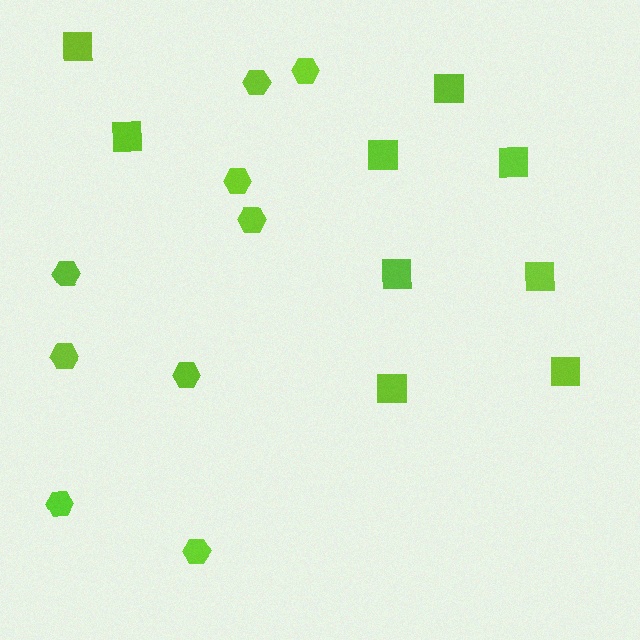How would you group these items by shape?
There are 2 groups: one group of squares (9) and one group of hexagons (9).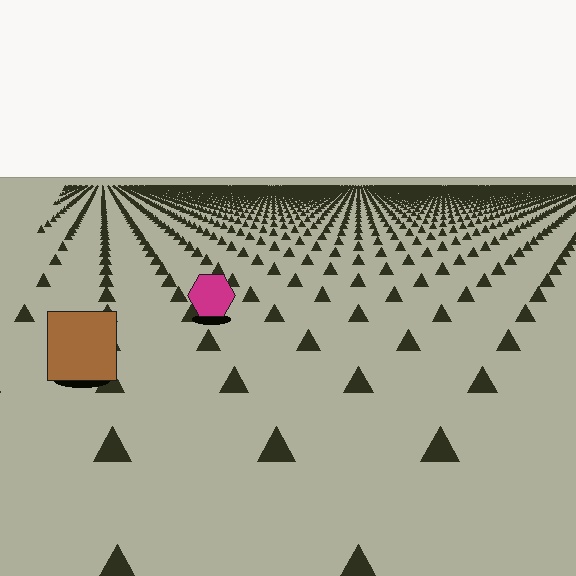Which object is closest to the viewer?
The brown square is closest. The texture marks near it are larger and more spread out.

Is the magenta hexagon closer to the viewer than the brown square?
No. The brown square is closer — you can tell from the texture gradient: the ground texture is coarser near it.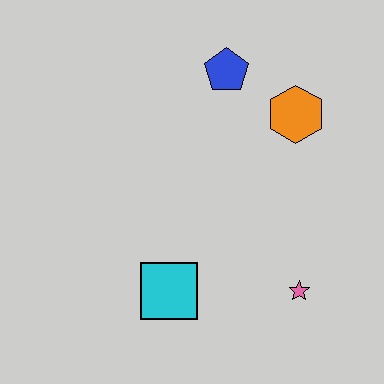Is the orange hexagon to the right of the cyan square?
Yes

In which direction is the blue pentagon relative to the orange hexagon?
The blue pentagon is to the left of the orange hexagon.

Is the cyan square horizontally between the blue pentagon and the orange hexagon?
No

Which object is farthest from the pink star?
The blue pentagon is farthest from the pink star.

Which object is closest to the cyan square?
The pink star is closest to the cyan square.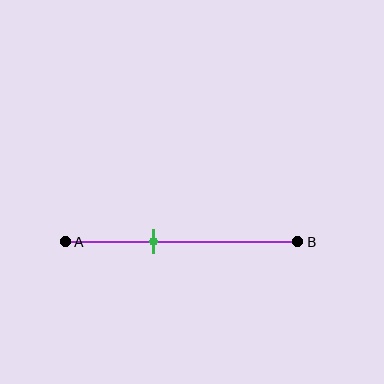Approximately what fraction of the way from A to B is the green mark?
The green mark is approximately 40% of the way from A to B.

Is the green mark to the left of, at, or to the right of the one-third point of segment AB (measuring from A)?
The green mark is to the right of the one-third point of segment AB.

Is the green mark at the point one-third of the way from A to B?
No, the mark is at about 40% from A, not at the 33% one-third point.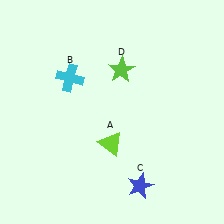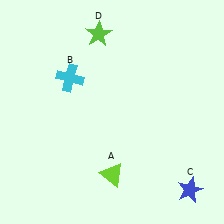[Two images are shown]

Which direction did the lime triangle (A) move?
The lime triangle (A) moved down.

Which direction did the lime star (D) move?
The lime star (D) moved up.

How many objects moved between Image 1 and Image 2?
3 objects moved between the two images.